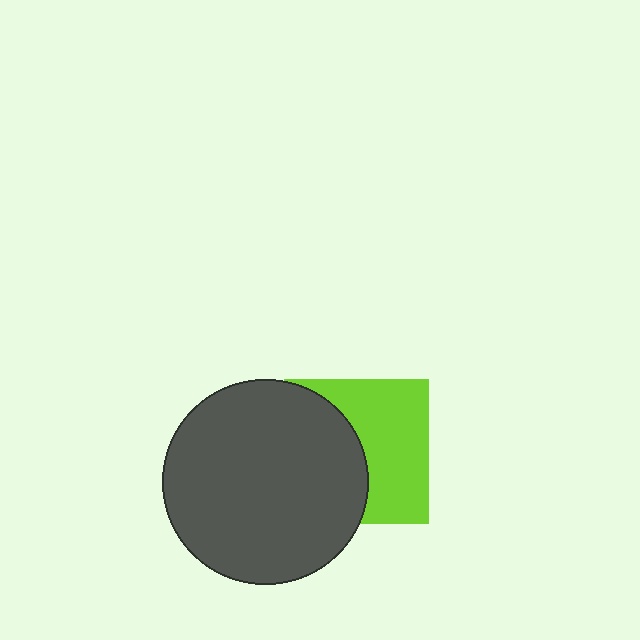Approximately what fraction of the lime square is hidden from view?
Roughly 47% of the lime square is hidden behind the dark gray circle.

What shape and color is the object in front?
The object in front is a dark gray circle.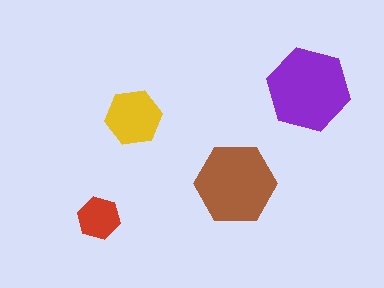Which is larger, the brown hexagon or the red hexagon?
The brown one.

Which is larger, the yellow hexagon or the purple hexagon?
The purple one.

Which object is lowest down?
The red hexagon is bottommost.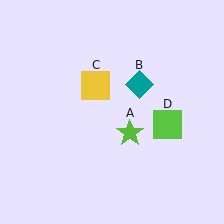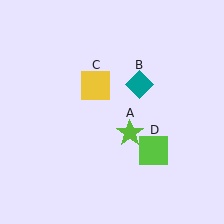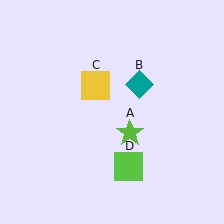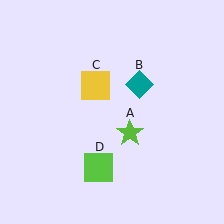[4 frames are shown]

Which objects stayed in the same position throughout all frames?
Lime star (object A) and teal diamond (object B) and yellow square (object C) remained stationary.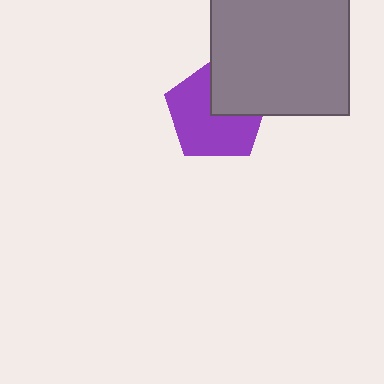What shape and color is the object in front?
The object in front is a gray square.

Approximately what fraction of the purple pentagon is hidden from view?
Roughly 34% of the purple pentagon is hidden behind the gray square.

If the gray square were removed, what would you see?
You would see the complete purple pentagon.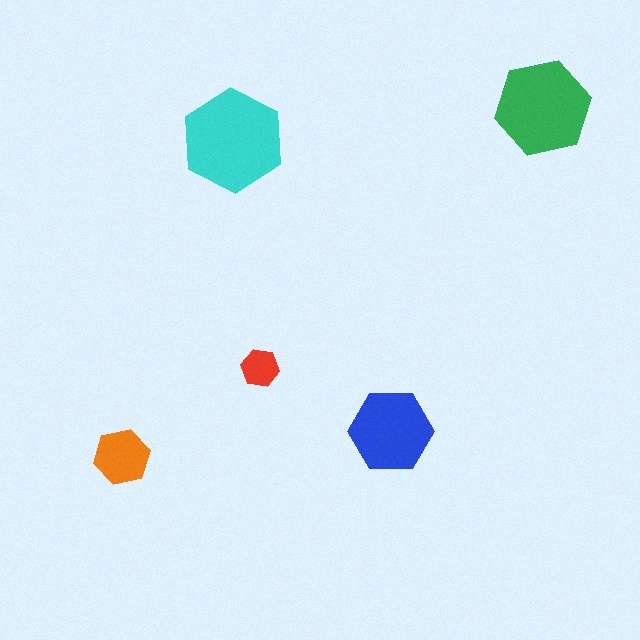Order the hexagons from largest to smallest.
the cyan one, the green one, the blue one, the orange one, the red one.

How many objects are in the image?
There are 5 objects in the image.